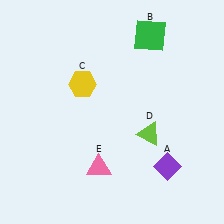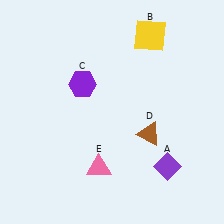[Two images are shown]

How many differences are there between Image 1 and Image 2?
There are 3 differences between the two images.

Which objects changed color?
B changed from green to yellow. C changed from yellow to purple. D changed from lime to brown.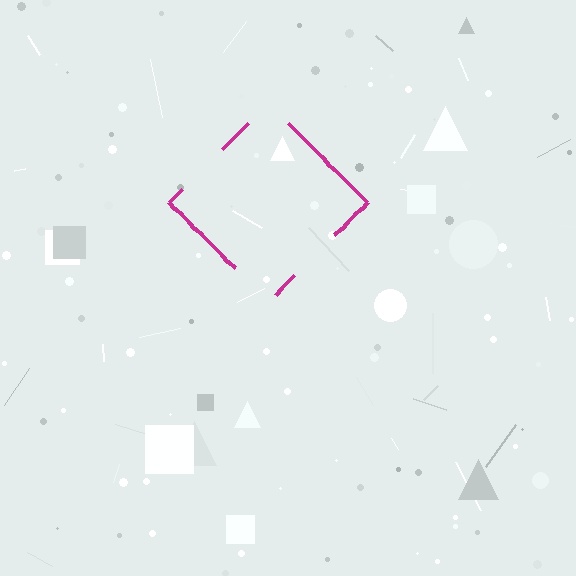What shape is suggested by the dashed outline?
The dashed outline suggests a diamond.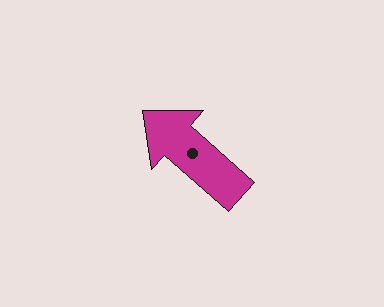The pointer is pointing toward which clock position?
Roughly 10 o'clock.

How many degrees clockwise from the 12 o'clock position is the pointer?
Approximately 311 degrees.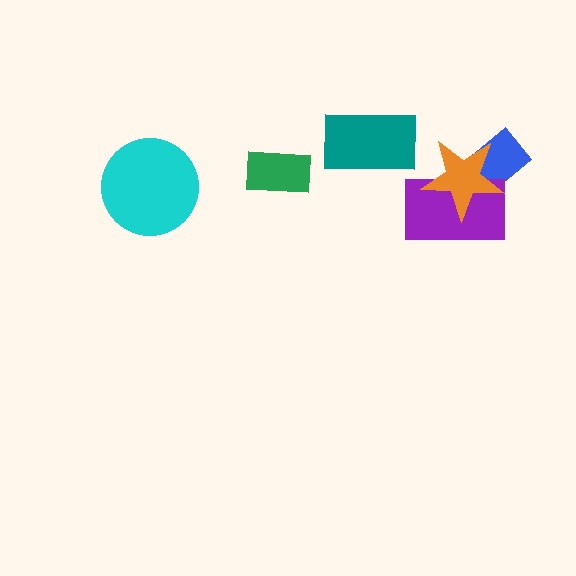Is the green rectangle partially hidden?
No, no other shape covers it.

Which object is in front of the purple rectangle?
The orange star is in front of the purple rectangle.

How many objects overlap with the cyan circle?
0 objects overlap with the cyan circle.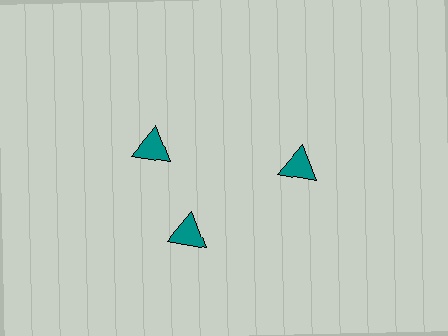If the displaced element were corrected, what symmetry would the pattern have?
It would have 3-fold rotational symmetry — the pattern would map onto itself every 120 degrees.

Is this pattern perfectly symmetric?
No. The 3 teal triangles are arranged in a ring, but one element near the 11 o'clock position is rotated out of alignment along the ring, breaking the 3-fold rotational symmetry.